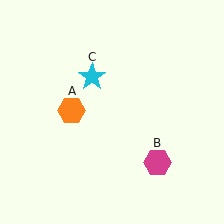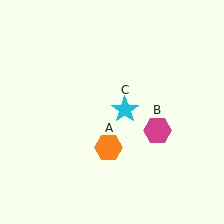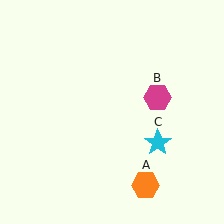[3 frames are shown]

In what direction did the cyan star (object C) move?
The cyan star (object C) moved down and to the right.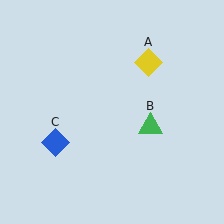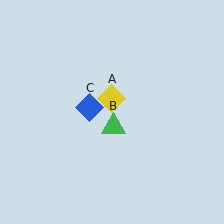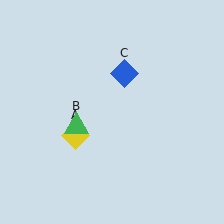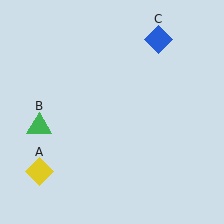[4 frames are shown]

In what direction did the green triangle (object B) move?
The green triangle (object B) moved left.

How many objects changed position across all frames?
3 objects changed position: yellow diamond (object A), green triangle (object B), blue diamond (object C).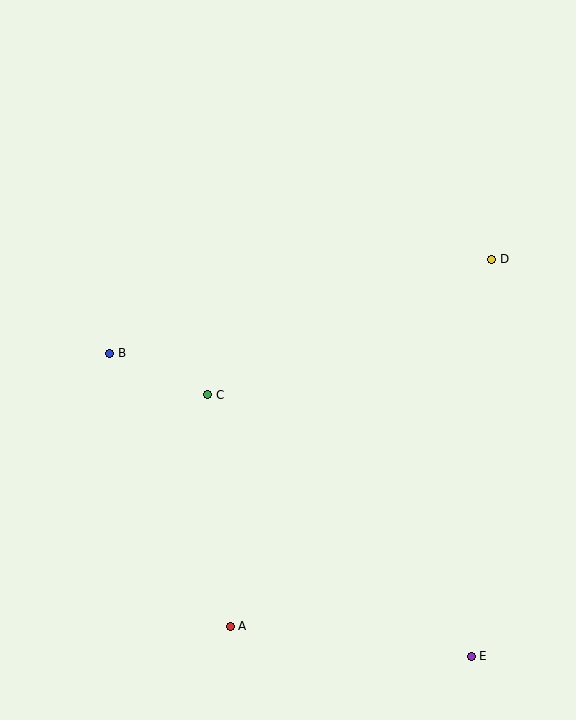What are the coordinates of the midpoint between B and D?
The midpoint between B and D is at (301, 306).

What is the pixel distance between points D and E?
The distance between D and E is 397 pixels.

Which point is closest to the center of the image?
Point C at (208, 395) is closest to the center.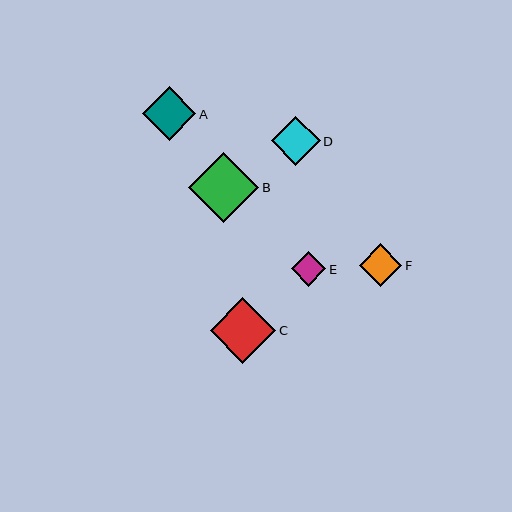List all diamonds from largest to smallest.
From largest to smallest: B, C, A, D, F, E.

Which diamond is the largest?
Diamond B is the largest with a size of approximately 70 pixels.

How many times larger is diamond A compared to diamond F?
Diamond A is approximately 1.3 times the size of diamond F.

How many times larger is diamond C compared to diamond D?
Diamond C is approximately 1.3 times the size of diamond D.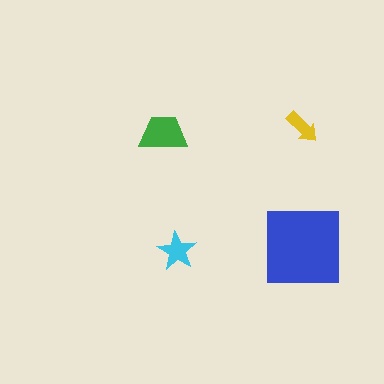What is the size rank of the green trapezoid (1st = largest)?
2nd.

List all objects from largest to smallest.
The blue square, the green trapezoid, the cyan star, the yellow arrow.